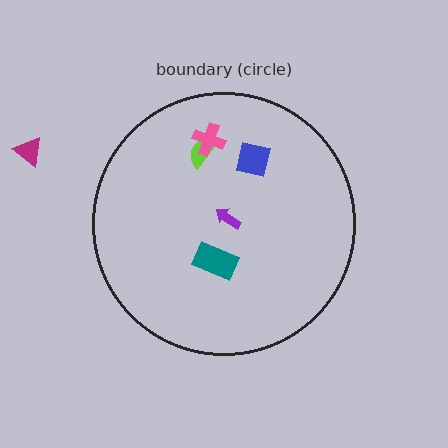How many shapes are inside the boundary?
5 inside, 1 outside.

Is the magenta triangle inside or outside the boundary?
Outside.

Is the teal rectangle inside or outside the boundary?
Inside.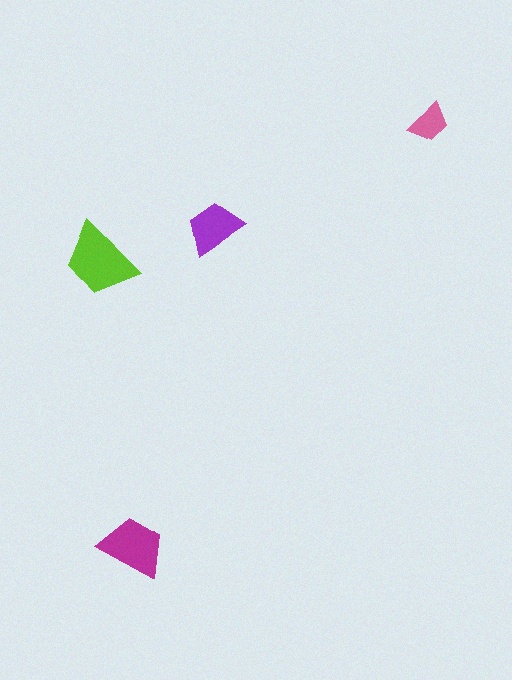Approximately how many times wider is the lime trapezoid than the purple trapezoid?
About 1.5 times wider.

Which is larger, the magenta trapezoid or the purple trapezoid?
The magenta one.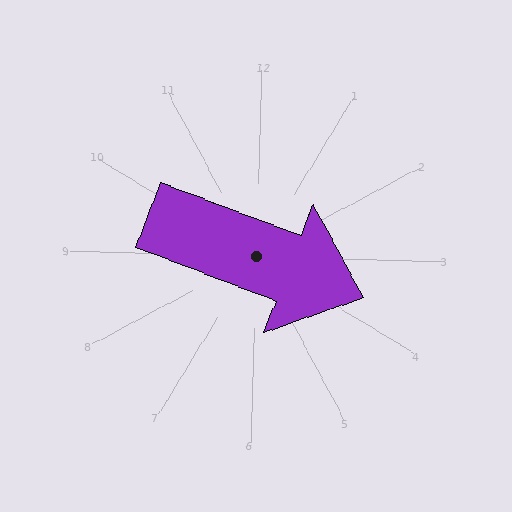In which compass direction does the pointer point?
East.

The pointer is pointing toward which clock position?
Roughly 4 o'clock.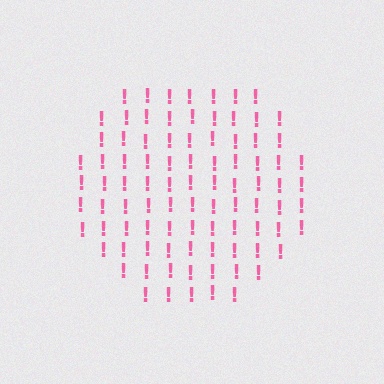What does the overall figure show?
The overall figure shows a circle.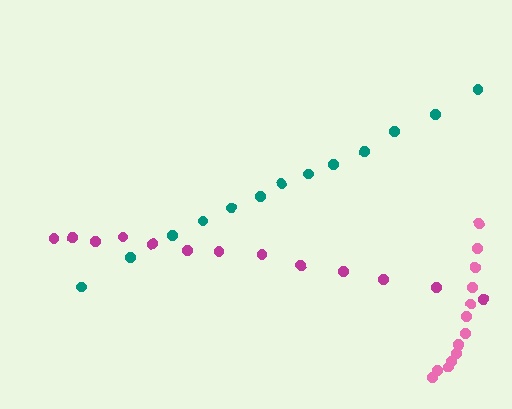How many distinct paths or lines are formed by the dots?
There are 3 distinct paths.